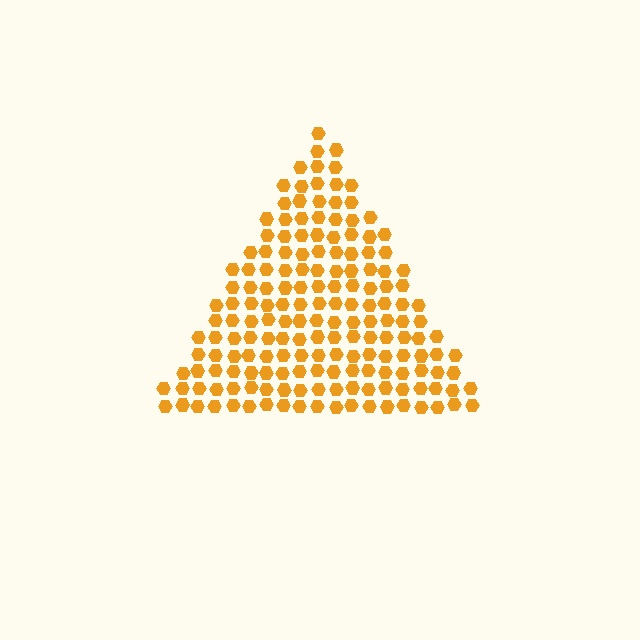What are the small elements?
The small elements are hexagons.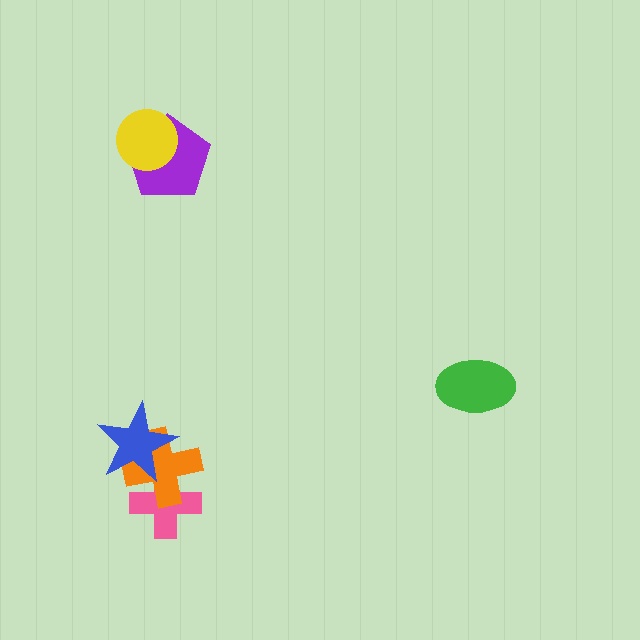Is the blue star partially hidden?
No, no other shape covers it.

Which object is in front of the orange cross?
The blue star is in front of the orange cross.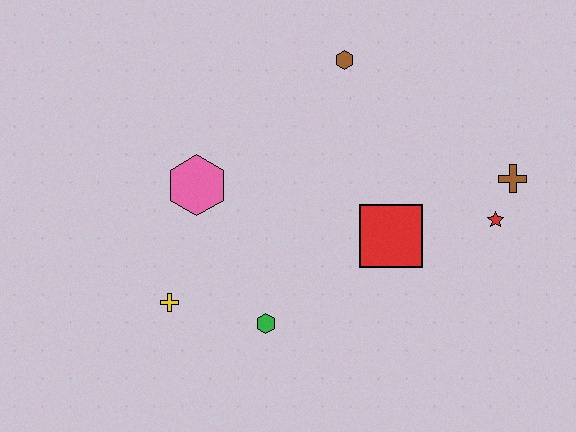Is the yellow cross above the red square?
No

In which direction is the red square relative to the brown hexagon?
The red square is below the brown hexagon.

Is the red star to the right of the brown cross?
No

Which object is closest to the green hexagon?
The yellow cross is closest to the green hexagon.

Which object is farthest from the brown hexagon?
The yellow cross is farthest from the brown hexagon.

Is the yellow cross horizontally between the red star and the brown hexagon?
No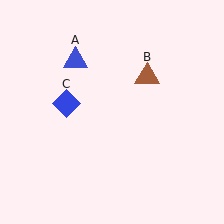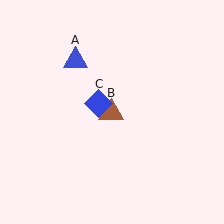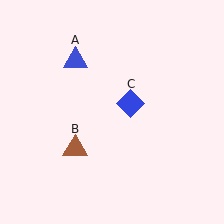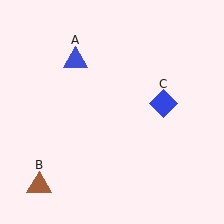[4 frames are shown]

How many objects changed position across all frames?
2 objects changed position: brown triangle (object B), blue diamond (object C).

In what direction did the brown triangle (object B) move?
The brown triangle (object B) moved down and to the left.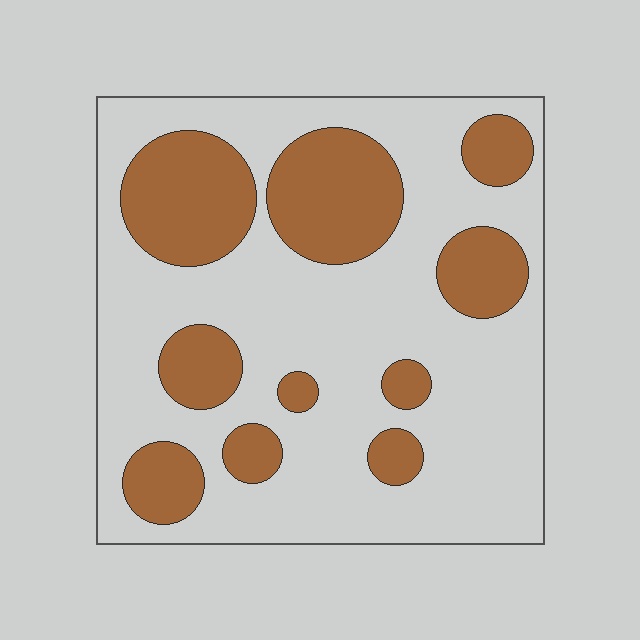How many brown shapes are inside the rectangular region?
10.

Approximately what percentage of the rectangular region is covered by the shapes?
Approximately 30%.